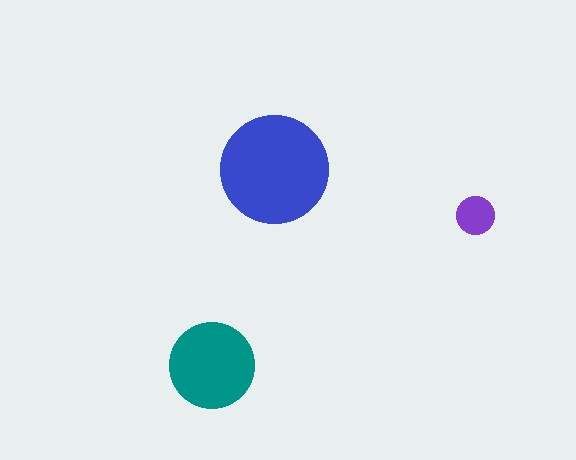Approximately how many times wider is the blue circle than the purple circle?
About 3 times wider.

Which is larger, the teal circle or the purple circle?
The teal one.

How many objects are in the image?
There are 3 objects in the image.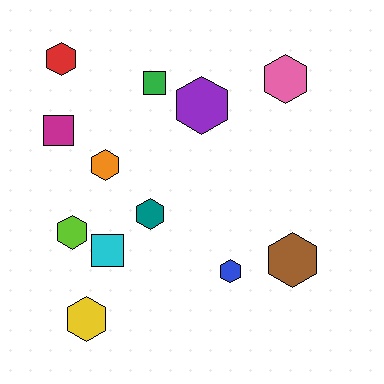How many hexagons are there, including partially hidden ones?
There are 9 hexagons.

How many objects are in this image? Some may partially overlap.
There are 12 objects.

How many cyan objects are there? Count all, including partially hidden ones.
There is 1 cyan object.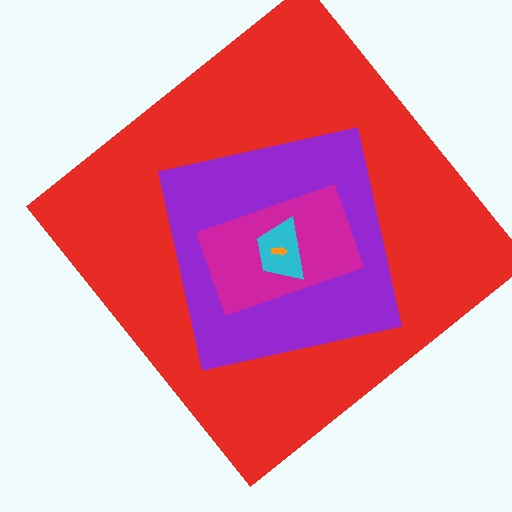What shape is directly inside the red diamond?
The purple square.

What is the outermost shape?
The red diamond.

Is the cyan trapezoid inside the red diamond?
Yes.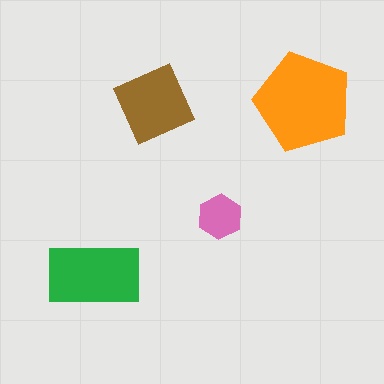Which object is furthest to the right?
The orange pentagon is rightmost.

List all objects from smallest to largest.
The pink hexagon, the brown diamond, the green rectangle, the orange pentagon.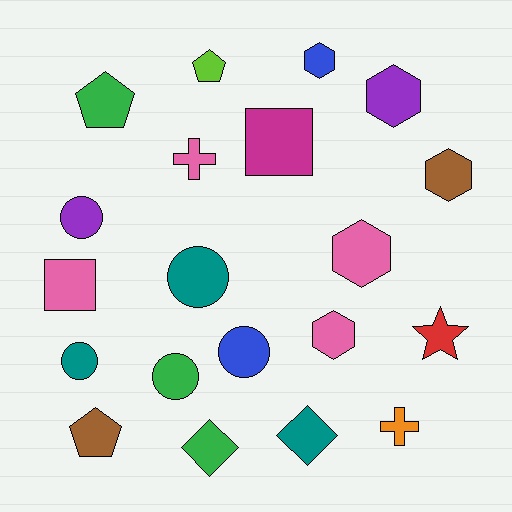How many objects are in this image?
There are 20 objects.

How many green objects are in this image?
There are 3 green objects.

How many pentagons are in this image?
There are 3 pentagons.